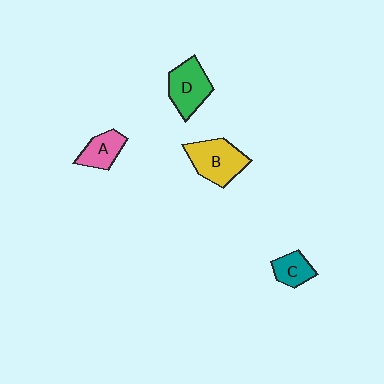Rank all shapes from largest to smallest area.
From largest to smallest: B (yellow), D (green), A (pink), C (teal).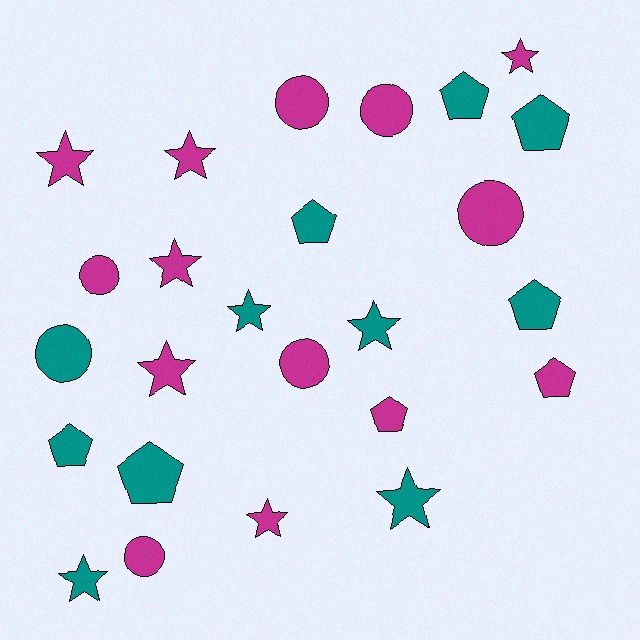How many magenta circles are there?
There are 6 magenta circles.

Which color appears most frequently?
Magenta, with 14 objects.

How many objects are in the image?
There are 25 objects.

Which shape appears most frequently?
Star, with 10 objects.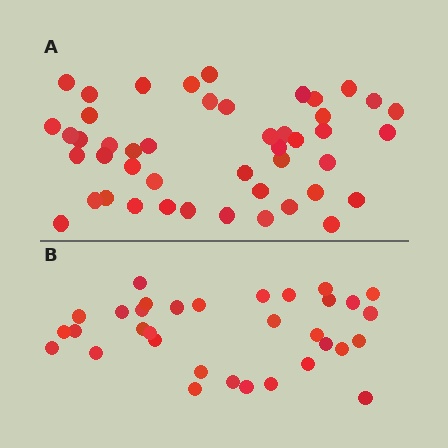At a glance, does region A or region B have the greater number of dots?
Region A (the top region) has more dots.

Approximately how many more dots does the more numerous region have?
Region A has approximately 15 more dots than region B.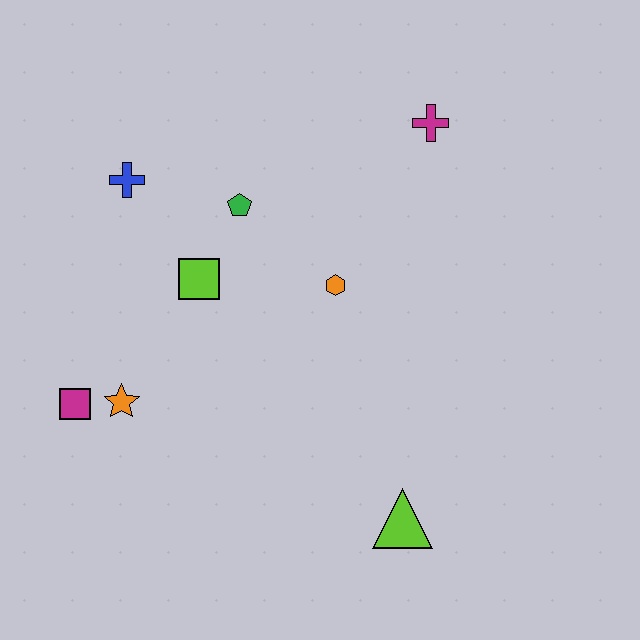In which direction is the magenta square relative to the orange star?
The magenta square is to the left of the orange star.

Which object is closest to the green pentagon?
The lime square is closest to the green pentagon.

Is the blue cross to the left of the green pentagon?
Yes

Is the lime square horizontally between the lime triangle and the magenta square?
Yes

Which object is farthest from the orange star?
The magenta cross is farthest from the orange star.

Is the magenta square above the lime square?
No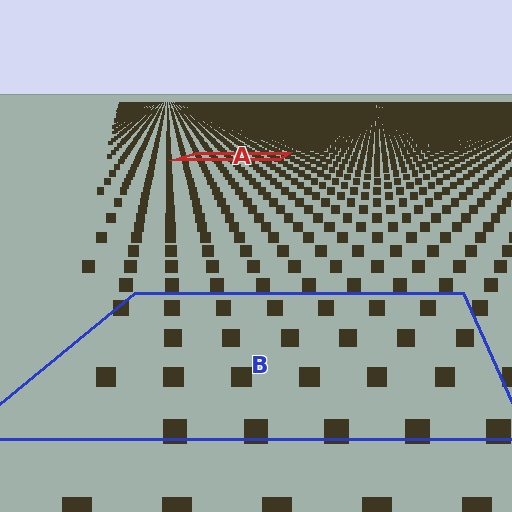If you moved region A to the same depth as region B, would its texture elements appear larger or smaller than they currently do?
They would appear larger. At a closer depth, the same texture elements are projected at a bigger on-screen size.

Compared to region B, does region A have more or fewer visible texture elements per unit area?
Region A has more texture elements per unit area — they are packed more densely because it is farther away.